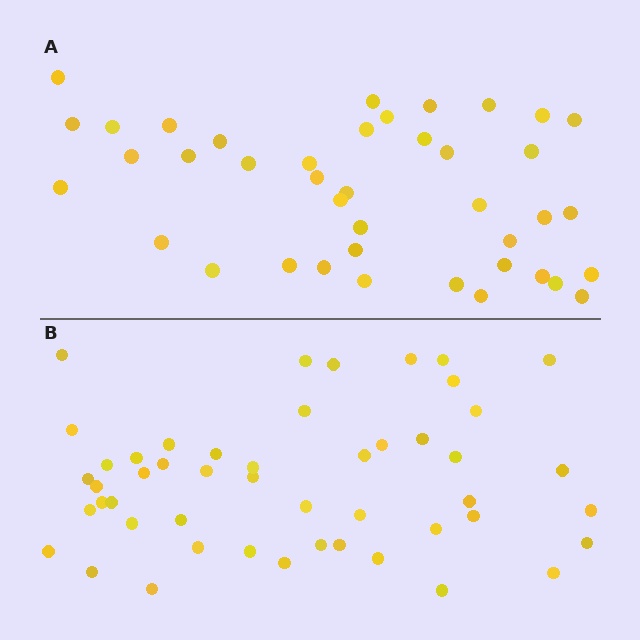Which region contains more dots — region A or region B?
Region B (the bottom region) has more dots.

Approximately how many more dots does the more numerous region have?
Region B has roughly 8 or so more dots than region A.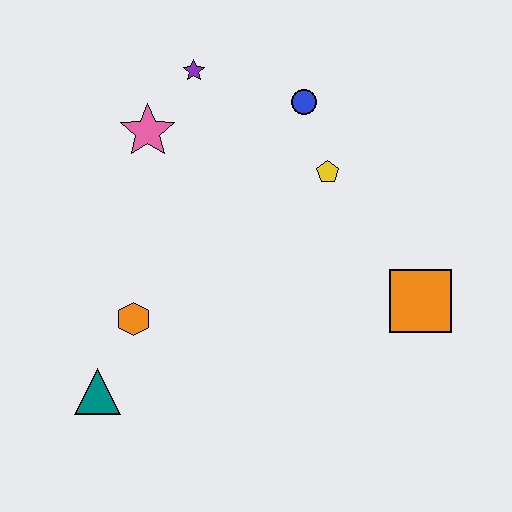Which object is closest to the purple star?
The pink star is closest to the purple star.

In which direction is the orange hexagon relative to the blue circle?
The orange hexagon is below the blue circle.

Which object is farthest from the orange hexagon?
The orange square is farthest from the orange hexagon.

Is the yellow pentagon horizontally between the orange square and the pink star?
Yes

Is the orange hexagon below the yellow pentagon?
Yes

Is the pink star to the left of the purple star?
Yes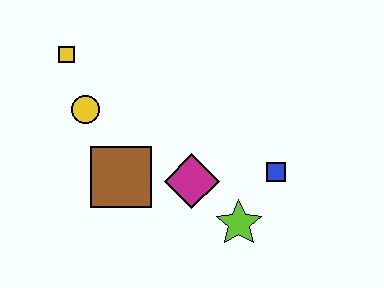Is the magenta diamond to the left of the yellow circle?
No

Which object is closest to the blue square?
The lime star is closest to the blue square.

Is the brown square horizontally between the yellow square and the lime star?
Yes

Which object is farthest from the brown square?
The blue square is farthest from the brown square.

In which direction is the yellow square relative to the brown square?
The yellow square is above the brown square.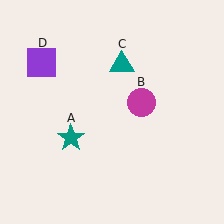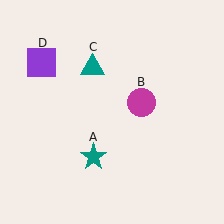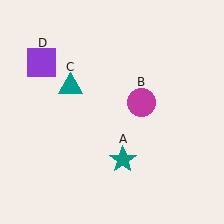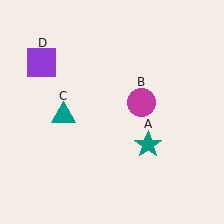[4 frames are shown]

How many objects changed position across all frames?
2 objects changed position: teal star (object A), teal triangle (object C).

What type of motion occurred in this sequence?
The teal star (object A), teal triangle (object C) rotated counterclockwise around the center of the scene.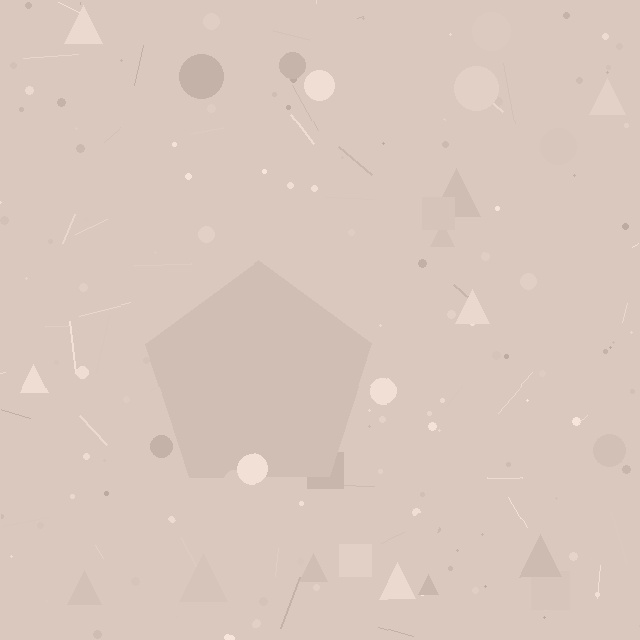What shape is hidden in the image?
A pentagon is hidden in the image.